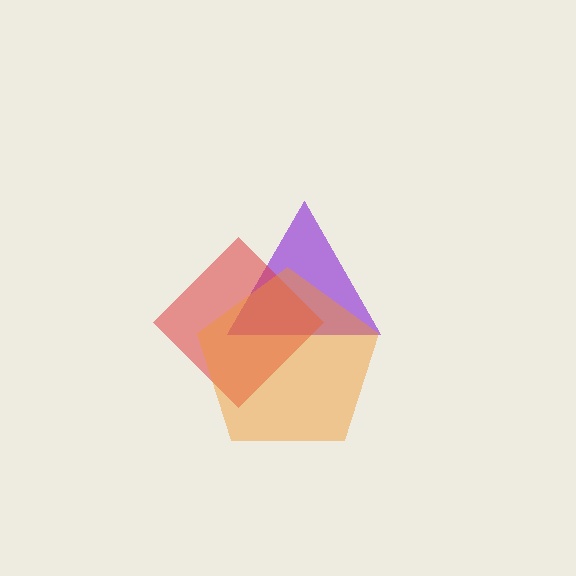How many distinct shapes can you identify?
There are 3 distinct shapes: a purple triangle, a red diamond, an orange pentagon.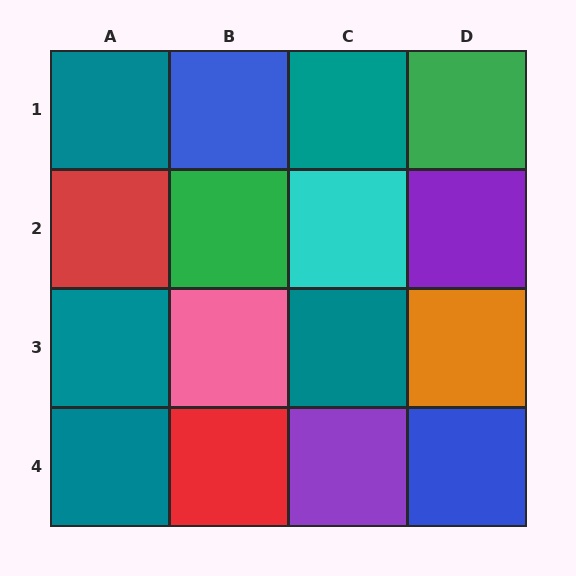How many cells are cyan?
1 cell is cyan.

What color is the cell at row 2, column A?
Red.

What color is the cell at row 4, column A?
Teal.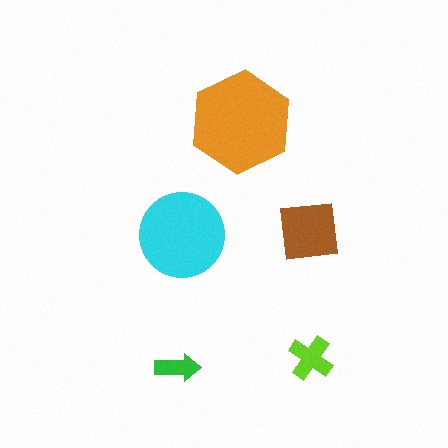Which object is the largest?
The orange hexagon.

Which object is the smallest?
The green arrow.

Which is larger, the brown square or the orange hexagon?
The orange hexagon.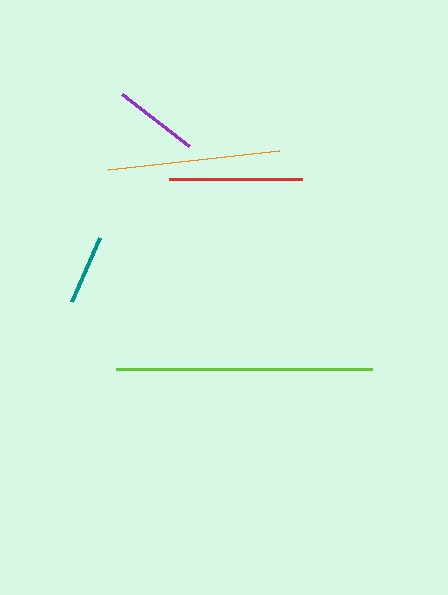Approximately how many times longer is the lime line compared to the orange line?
The lime line is approximately 1.5 times the length of the orange line.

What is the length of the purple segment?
The purple segment is approximately 85 pixels long.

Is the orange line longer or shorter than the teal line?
The orange line is longer than the teal line.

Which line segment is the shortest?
The teal line is the shortest at approximately 70 pixels.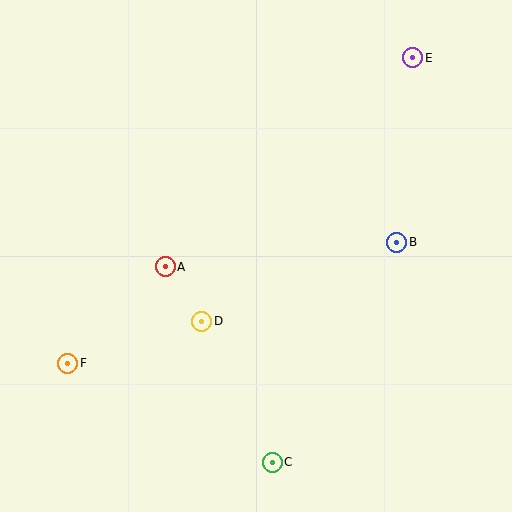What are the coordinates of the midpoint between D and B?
The midpoint between D and B is at (299, 282).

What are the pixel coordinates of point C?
Point C is at (272, 462).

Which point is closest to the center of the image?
Point D at (202, 321) is closest to the center.